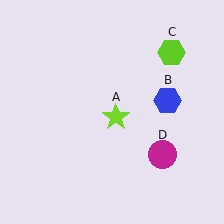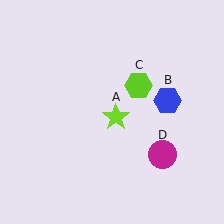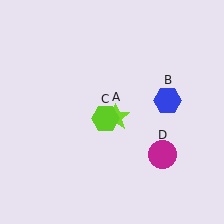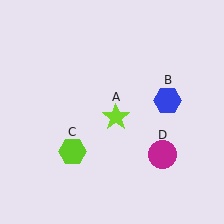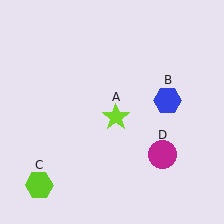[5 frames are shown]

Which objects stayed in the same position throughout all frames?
Lime star (object A) and blue hexagon (object B) and magenta circle (object D) remained stationary.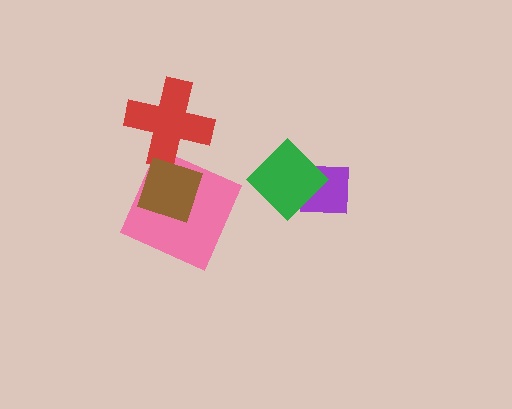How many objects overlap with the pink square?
1 object overlaps with the pink square.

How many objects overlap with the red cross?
0 objects overlap with the red cross.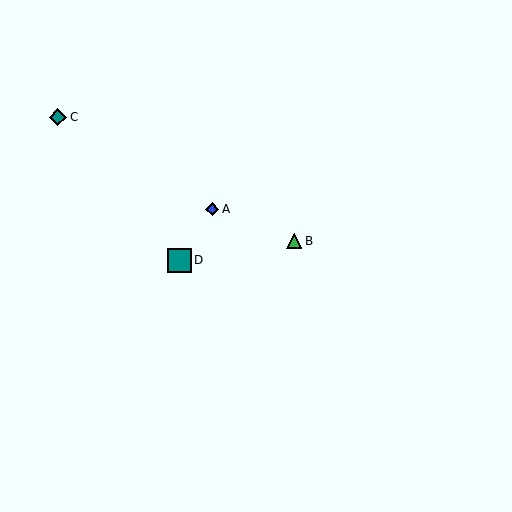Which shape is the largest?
The teal square (labeled D) is the largest.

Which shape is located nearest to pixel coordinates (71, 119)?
The teal diamond (labeled C) at (58, 117) is nearest to that location.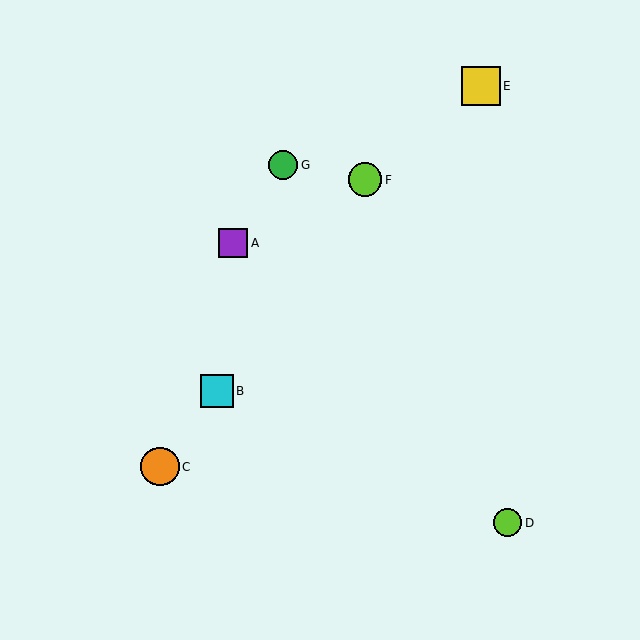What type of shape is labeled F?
Shape F is a lime circle.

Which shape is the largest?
The yellow square (labeled E) is the largest.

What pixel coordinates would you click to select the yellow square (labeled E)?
Click at (481, 86) to select the yellow square E.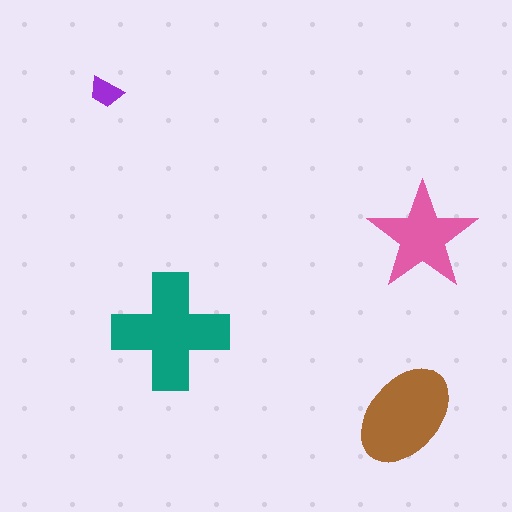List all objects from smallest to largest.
The purple trapezoid, the pink star, the brown ellipse, the teal cross.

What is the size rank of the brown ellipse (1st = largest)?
2nd.